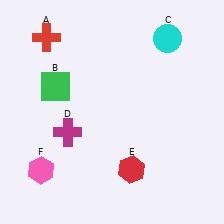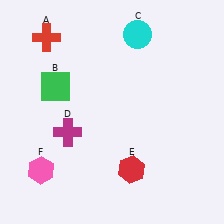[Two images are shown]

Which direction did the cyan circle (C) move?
The cyan circle (C) moved left.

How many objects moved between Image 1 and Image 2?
1 object moved between the two images.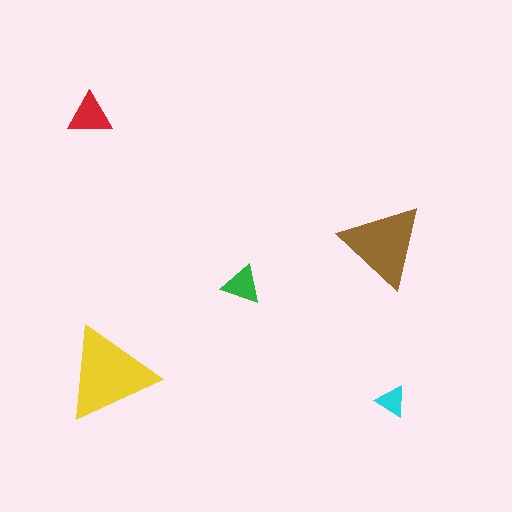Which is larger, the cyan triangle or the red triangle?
The red one.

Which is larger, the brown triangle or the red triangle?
The brown one.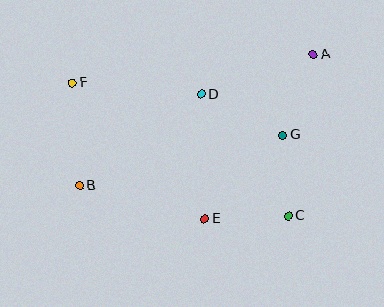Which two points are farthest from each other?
Points A and B are farthest from each other.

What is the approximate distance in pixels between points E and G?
The distance between E and G is approximately 115 pixels.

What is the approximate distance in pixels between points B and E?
The distance between B and E is approximately 129 pixels.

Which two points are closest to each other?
Points C and G are closest to each other.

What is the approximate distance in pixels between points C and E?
The distance between C and E is approximately 84 pixels.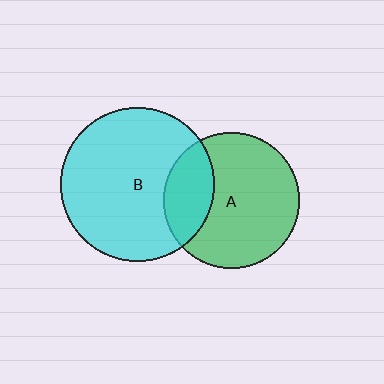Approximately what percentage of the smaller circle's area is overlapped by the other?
Approximately 25%.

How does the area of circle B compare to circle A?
Approximately 1.3 times.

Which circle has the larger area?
Circle B (cyan).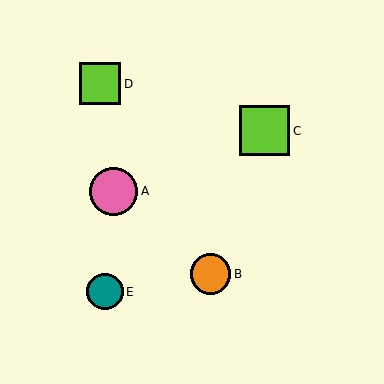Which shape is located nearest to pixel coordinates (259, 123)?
The lime square (labeled C) at (264, 131) is nearest to that location.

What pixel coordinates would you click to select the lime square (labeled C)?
Click at (264, 131) to select the lime square C.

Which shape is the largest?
The lime square (labeled C) is the largest.